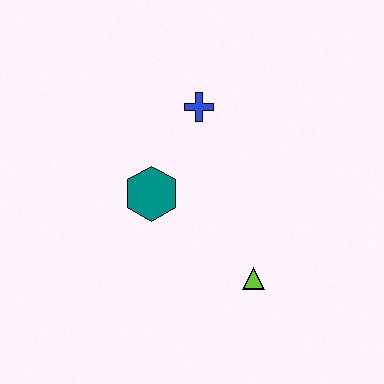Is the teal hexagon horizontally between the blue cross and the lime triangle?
No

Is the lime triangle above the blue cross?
No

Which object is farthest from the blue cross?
The lime triangle is farthest from the blue cross.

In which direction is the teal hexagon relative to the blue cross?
The teal hexagon is below the blue cross.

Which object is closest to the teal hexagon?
The blue cross is closest to the teal hexagon.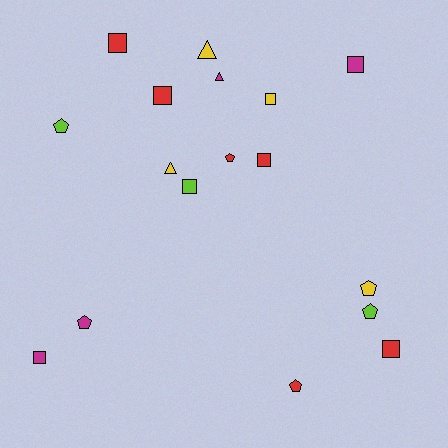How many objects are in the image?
There are 17 objects.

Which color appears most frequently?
Red, with 6 objects.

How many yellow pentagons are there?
There is 1 yellow pentagon.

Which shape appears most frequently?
Square, with 8 objects.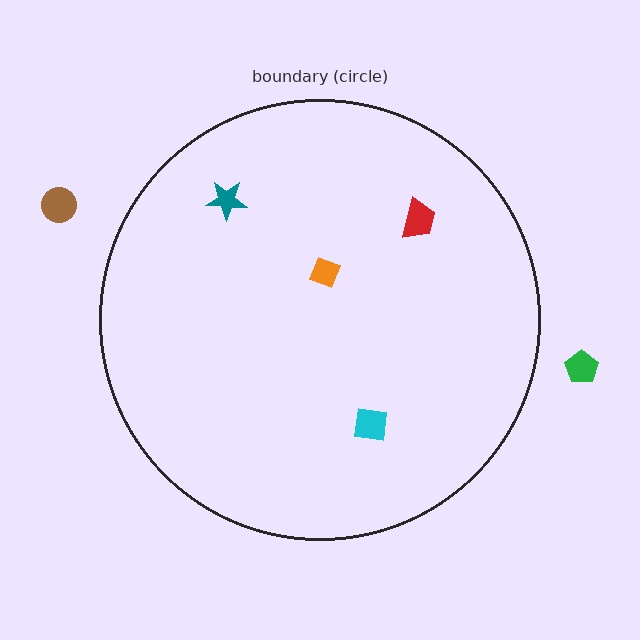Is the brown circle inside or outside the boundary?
Outside.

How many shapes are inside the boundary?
4 inside, 2 outside.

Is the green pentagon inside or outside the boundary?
Outside.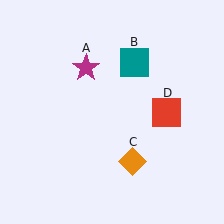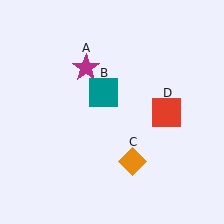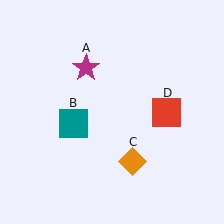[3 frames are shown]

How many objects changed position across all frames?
1 object changed position: teal square (object B).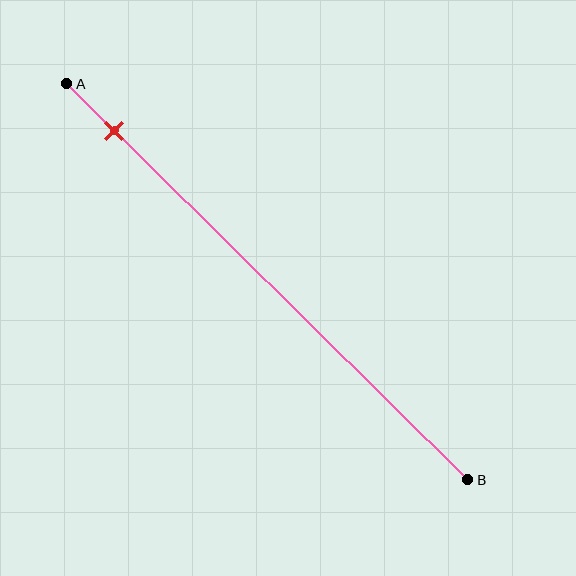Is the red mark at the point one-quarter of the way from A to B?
No, the mark is at about 10% from A, not at the 25% one-quarter point.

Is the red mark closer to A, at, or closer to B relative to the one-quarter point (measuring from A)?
The red mark is closer to point A than the one-quarter point of segment AB.